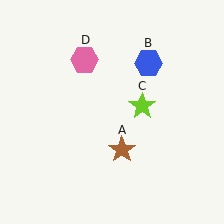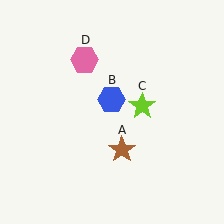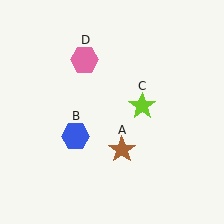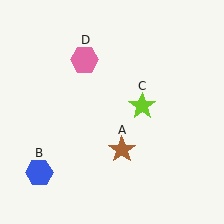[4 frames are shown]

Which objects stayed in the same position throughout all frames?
Brown star (object A) and lime star (object C) and pink hexagon (object D) remained stationary.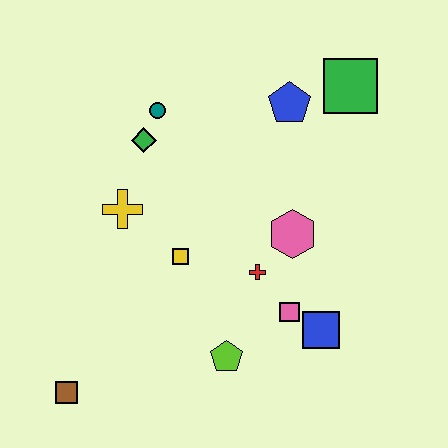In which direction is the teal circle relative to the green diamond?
The teal circle is above the green diamond.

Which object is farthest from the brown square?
The green square is farthest from the brown square.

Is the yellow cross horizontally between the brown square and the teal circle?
Yes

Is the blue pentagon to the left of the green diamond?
No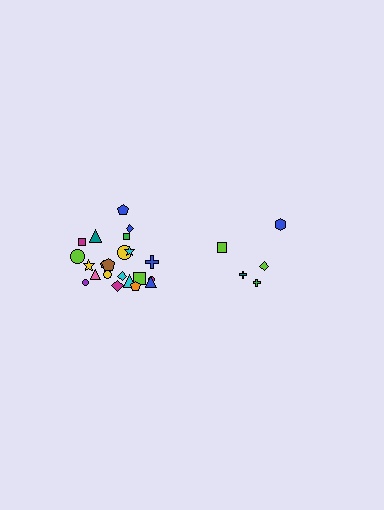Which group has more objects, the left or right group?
The left group.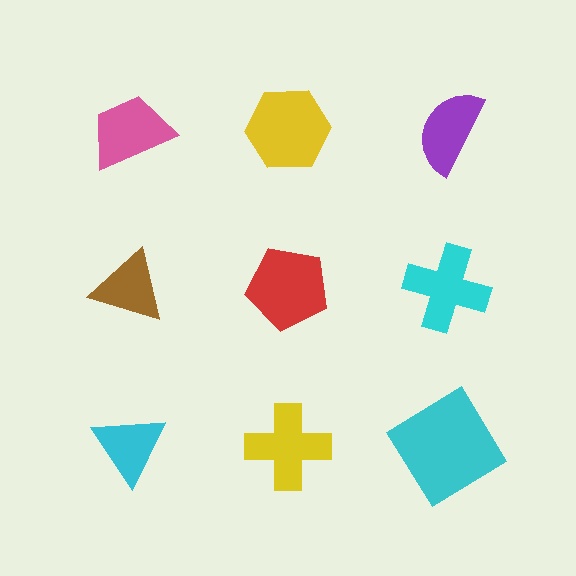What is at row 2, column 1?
A brown triangle.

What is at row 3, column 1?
A cyan triangle.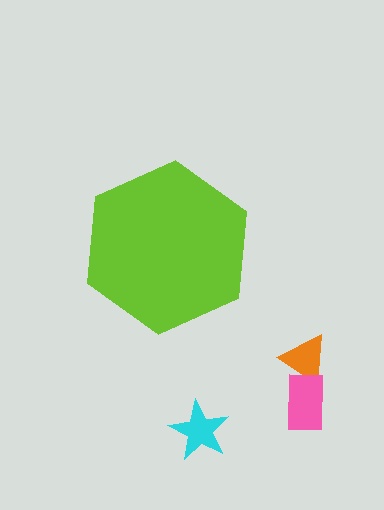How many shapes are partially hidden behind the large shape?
0 shapes are partially hidden.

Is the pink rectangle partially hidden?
No, the pink rectangle is fully visible.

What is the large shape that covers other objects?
A lime hexagon.